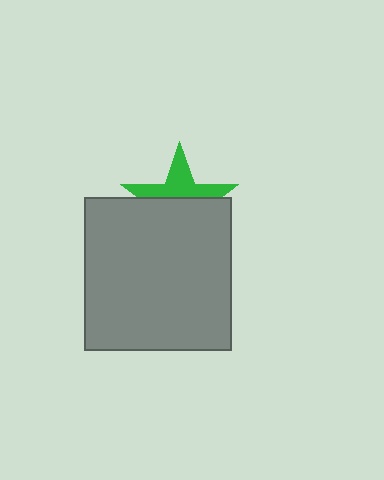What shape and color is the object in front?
The object in front is a gray rectangle.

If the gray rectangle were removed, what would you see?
You would see the complete green star.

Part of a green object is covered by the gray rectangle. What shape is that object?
It is a star.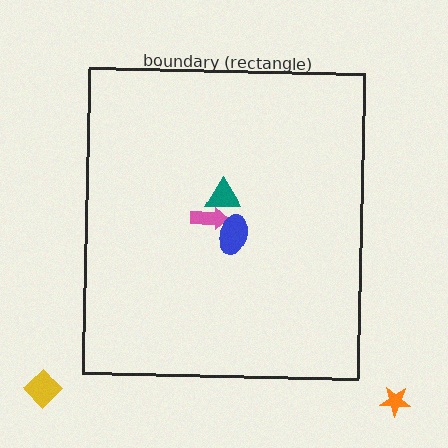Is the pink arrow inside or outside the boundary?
Inside.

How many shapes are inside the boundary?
3 inside, 2 outside.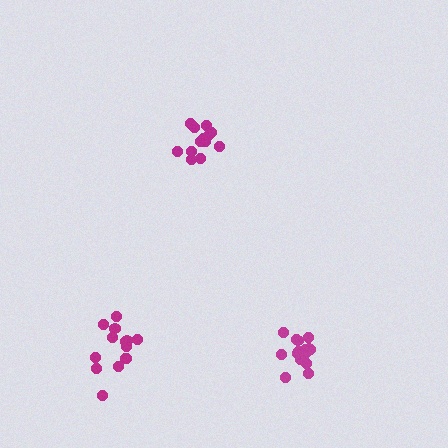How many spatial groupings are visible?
There are 3 spatial groupings.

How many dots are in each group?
Group 1: 13 dots, Group 2: 15 dots, Group 3: 14 dots (42 total).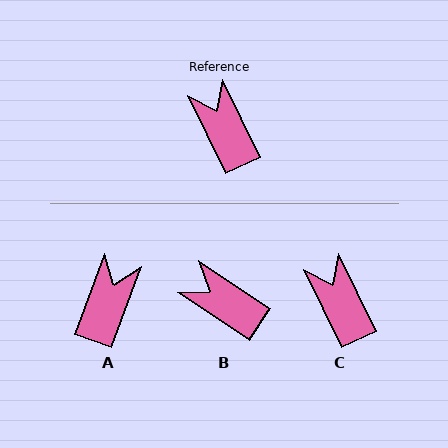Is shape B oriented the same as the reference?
No, it is off by about 31 degrees.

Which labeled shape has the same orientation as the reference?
C.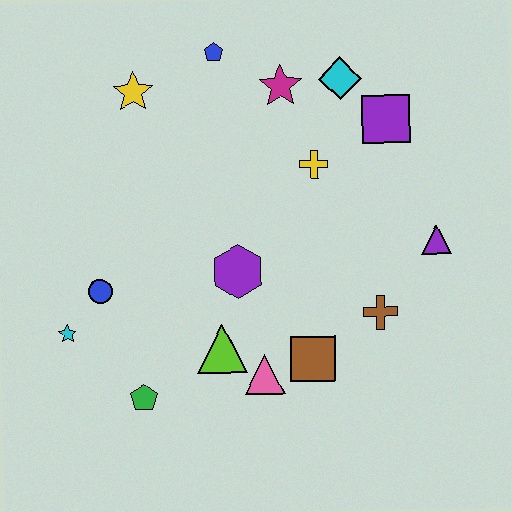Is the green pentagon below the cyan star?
Yes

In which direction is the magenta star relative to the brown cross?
The magenta star is above the brown cross.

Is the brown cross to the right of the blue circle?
Yes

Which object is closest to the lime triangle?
The pink triangle is closest to the lime triangle.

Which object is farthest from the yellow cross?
The cyan star is farthest from the yellow cross.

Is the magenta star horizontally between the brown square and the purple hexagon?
Yes